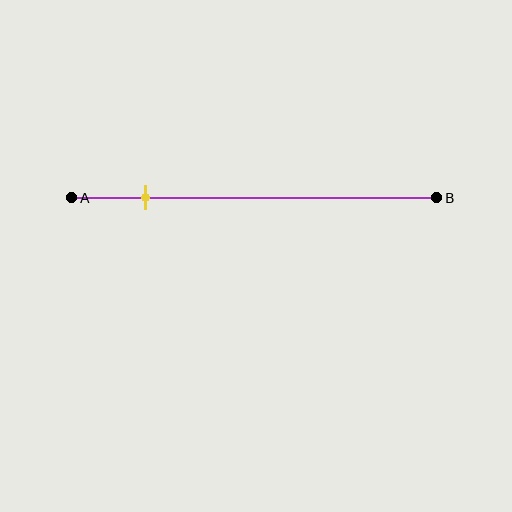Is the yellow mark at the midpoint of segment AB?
No, the mark is at about 20% from A, not at the 50% midpoint.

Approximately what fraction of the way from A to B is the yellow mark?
The yellow mark is approximately 20% of the way from A to B.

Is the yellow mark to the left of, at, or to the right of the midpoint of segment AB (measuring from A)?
The yellow mark is to the left of the midpoint of segment AB.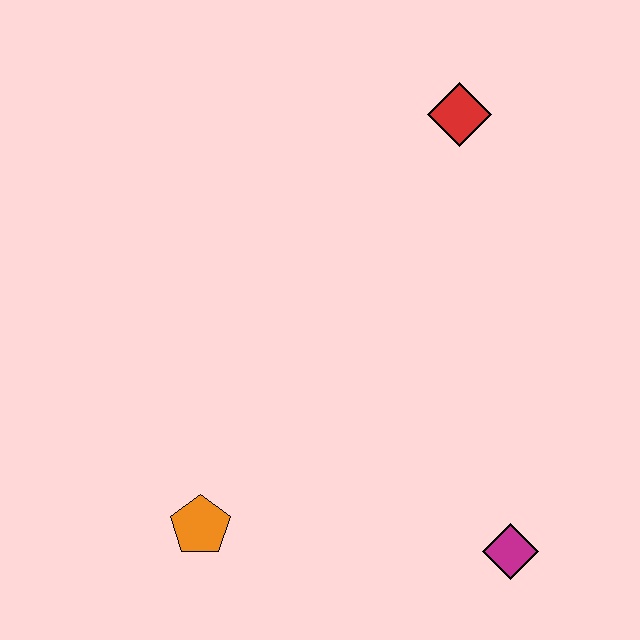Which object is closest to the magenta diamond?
The orange pentagon is closest to the magenta diamond.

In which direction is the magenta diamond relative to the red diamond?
The magenta diamond is below the red diamond.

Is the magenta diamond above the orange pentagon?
No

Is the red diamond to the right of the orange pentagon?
Yes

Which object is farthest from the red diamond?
The orange pentagon is farthest from the red diamond.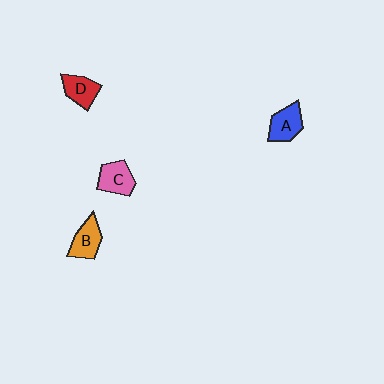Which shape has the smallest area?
Shape D (red).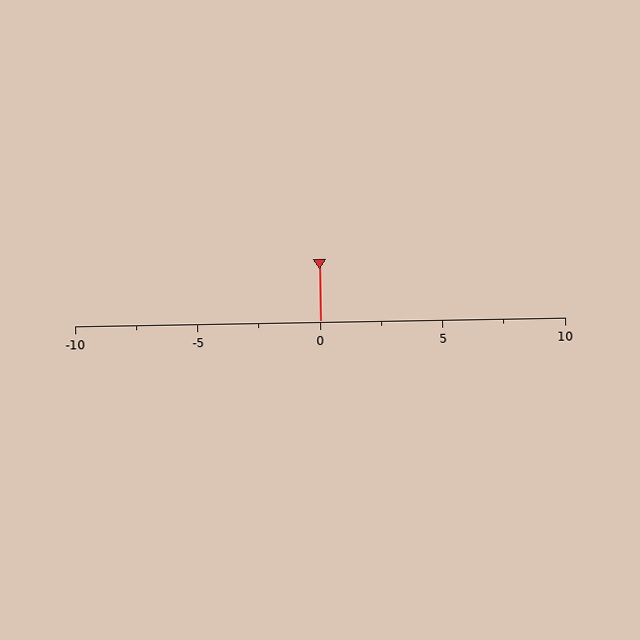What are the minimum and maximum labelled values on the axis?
The axis runs from -10 to 10.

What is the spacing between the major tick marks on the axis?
The major ticks are spaced 5 apart.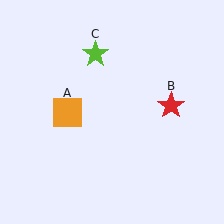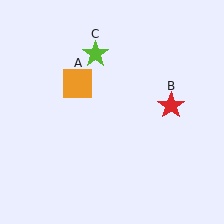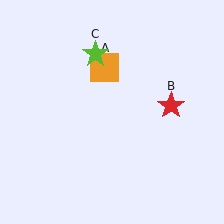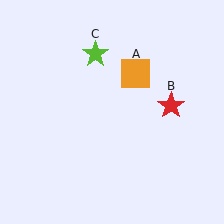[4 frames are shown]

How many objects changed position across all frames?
1 object changed position: orange square (object A).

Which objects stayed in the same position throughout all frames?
Red star (object B) and lime star (object C) remained stationary.